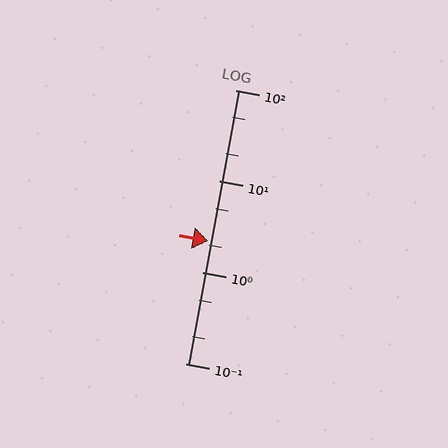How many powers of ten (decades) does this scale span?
The scale spans 3 decades, from 0.1 to 100.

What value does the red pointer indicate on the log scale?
The pointer indicates approximately 2.2.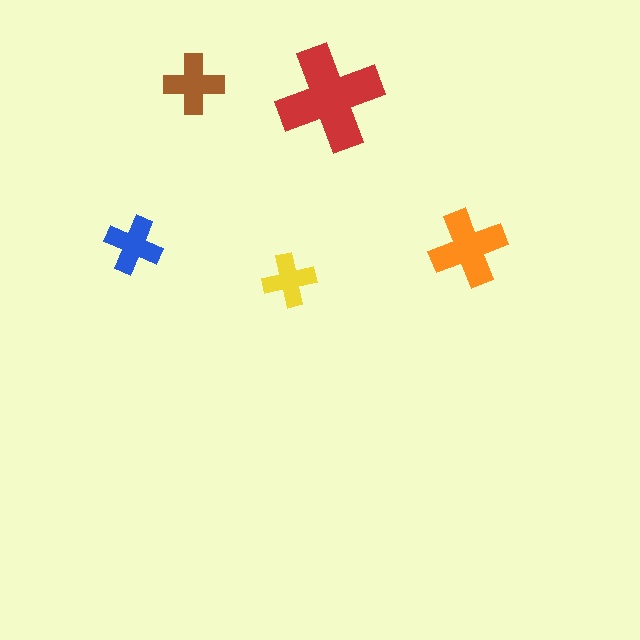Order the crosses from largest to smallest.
the red one, the orange one, the brown one, the blue one, the yellow one.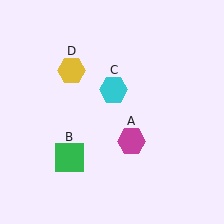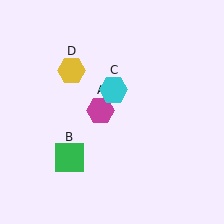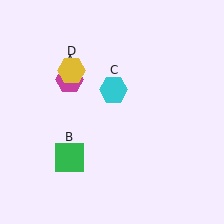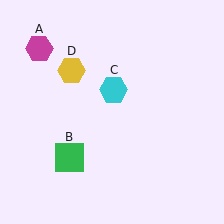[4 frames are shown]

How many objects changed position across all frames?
1 object changed position: magenta hexagon (object A).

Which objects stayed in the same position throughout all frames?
Green square (object B) and cyan hexagon (object C) and yellow hexagon (object D) remained stationary.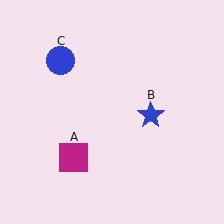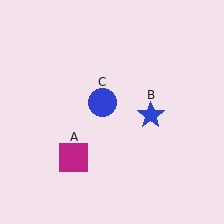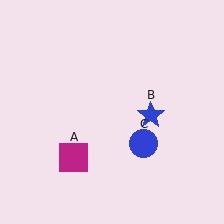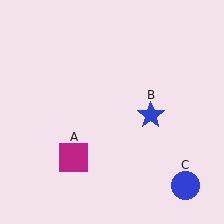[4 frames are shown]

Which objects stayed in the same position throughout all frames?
Magenta square (object A) and blue star (object B) remained stationary.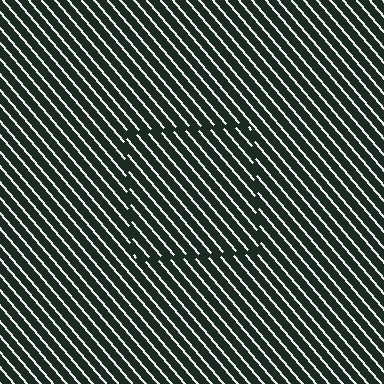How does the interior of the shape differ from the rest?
The interior of the shape contains the same grating, shifted by half a period — the contour is defined by the phase discontinuity where line-ends from the inner and outer gratings abut.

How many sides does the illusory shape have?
4 sides — the line-ends trace a square.